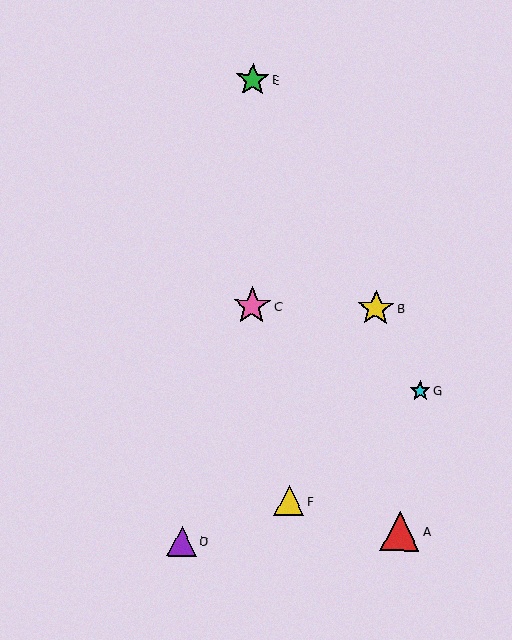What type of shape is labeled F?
Shape F is a yellow triangle.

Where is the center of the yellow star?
The center of the yellow star is at (376, 308).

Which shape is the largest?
The red triangle (labeled A) is the largest.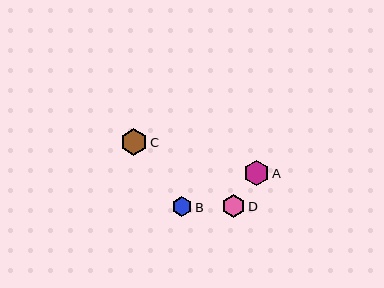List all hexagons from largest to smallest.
From largest to smallest: C, A, D, B.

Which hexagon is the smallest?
Hexagon B is the smallest with a size of approximately 20 pixels.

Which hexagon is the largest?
Hexagon C is the largest with a size of approximately 27 pixels.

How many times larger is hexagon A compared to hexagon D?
Hexagon A is approximately 1.1 times the size of hexagon D.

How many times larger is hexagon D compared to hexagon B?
Hexagon D is approximately 1.1 times the size of hexagon B.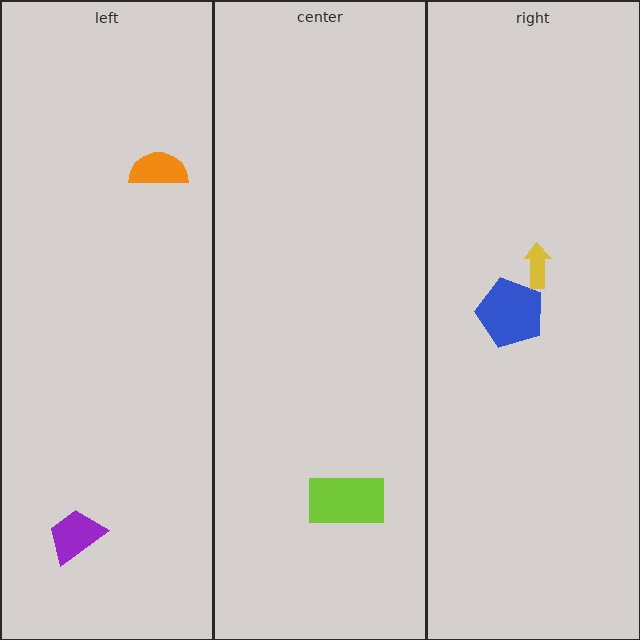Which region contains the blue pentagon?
The right region.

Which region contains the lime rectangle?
The center region.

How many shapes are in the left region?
2.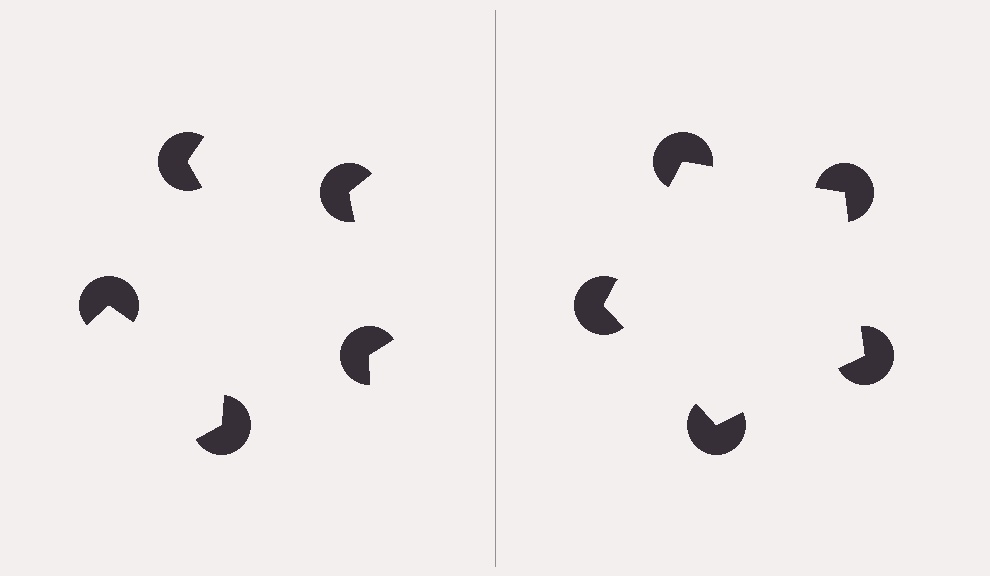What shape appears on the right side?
An illusory pentagon.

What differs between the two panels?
The pac-man discs are positioned identically on both sides; only the wedge orientations differ. On the right they align to a pentagon; on the left they are misaligned.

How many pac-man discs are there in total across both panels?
10 — 5 on each side.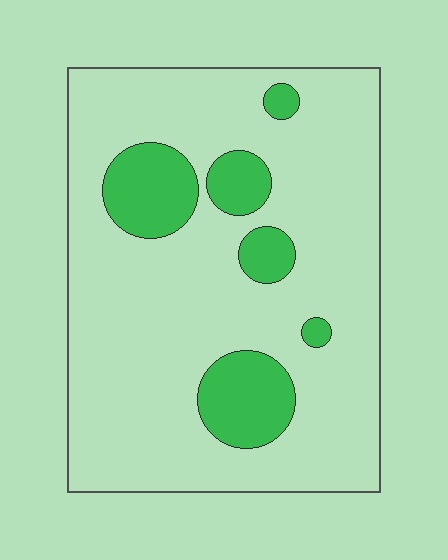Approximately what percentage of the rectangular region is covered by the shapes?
Approximately 15%.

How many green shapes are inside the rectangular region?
6.